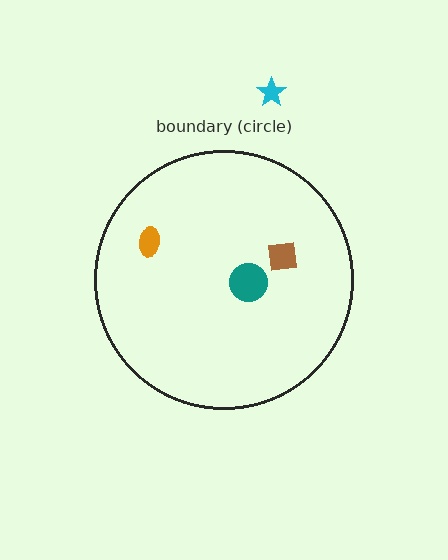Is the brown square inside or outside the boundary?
Inside.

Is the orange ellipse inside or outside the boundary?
Inside.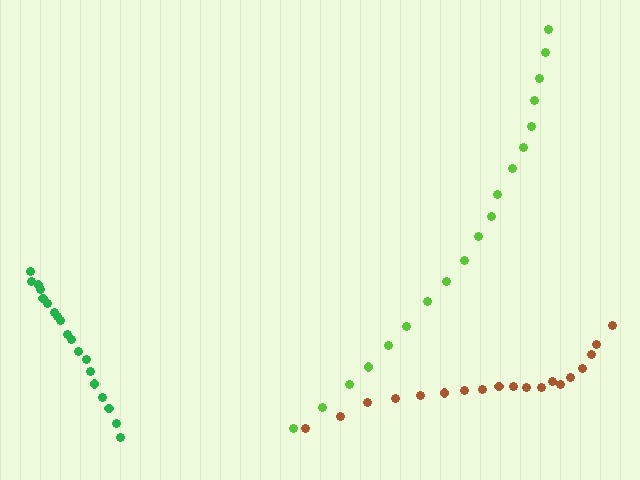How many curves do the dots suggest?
There are 3 distinct paths.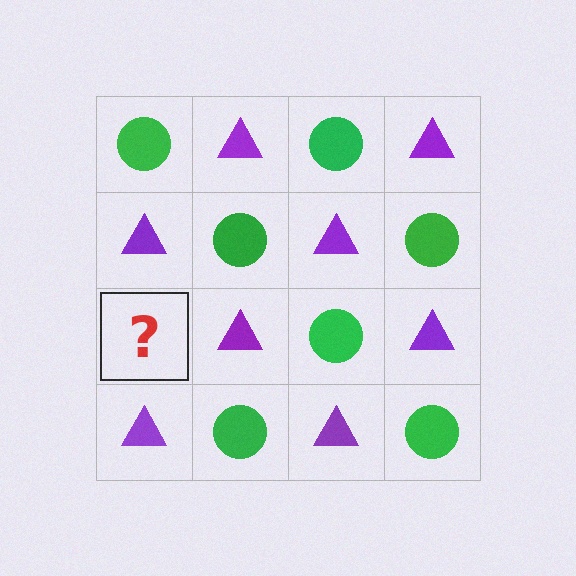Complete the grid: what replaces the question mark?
The question mark should be replaced with a green circle.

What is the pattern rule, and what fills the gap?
The rule is that it alternates green circle and purple triangle in a checkerboard pattern. The gap should be filled with a green circle.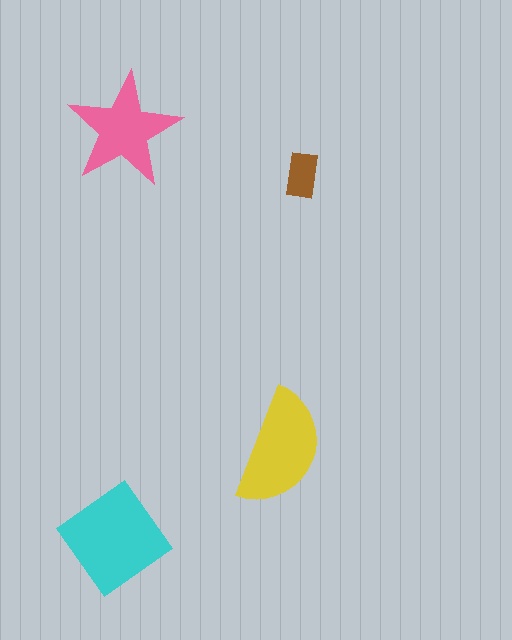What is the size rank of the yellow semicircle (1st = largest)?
2nd.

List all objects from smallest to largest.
The brown rectangle, the pink star, the yellow semicircle, the cyan diamond.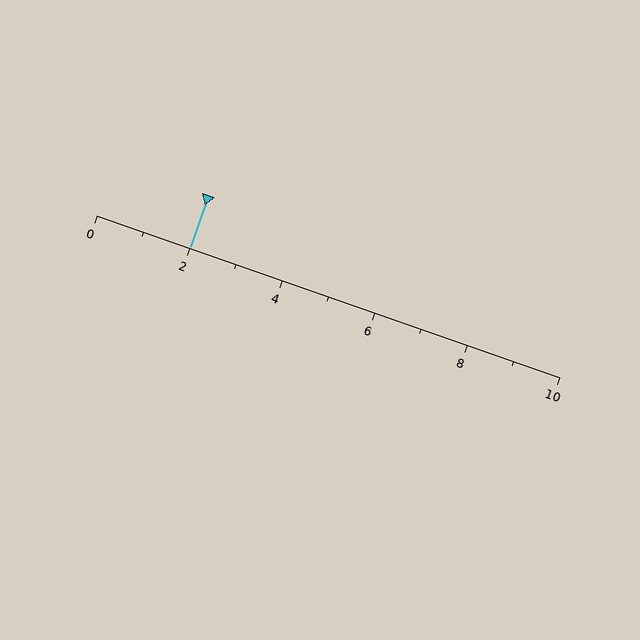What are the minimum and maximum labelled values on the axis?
The axis runs from 0 to 10.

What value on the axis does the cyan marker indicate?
The marker indicates approximately 2.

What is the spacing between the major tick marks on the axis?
The major ticks are spaced 2 apart.